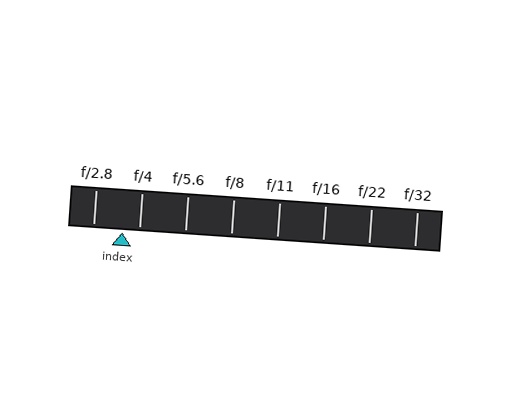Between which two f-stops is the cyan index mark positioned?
The index mark is between f/2.8 and f/4.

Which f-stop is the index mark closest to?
The index mark is closest to f/4.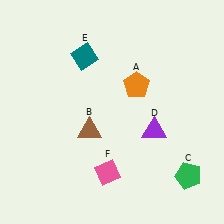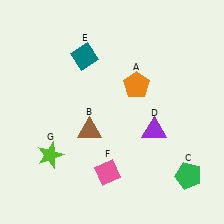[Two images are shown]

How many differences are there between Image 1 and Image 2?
There is 1 difference between the two images.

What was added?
A lime star (G) was added in Image 2.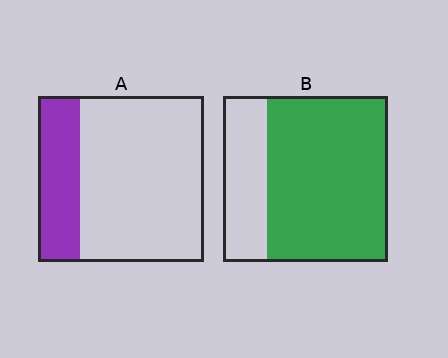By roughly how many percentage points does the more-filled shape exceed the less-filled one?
By roughly 50 percentage points (B over A).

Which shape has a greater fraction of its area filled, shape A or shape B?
Shape B.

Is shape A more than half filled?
No.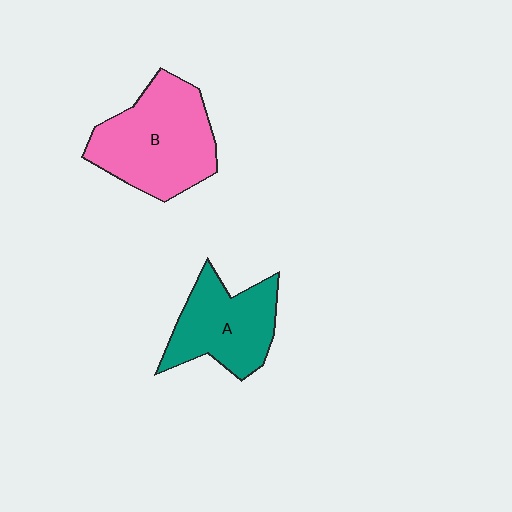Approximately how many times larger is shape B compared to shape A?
Approximately 1.3 times.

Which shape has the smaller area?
Shape A (teal).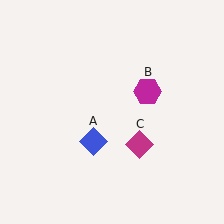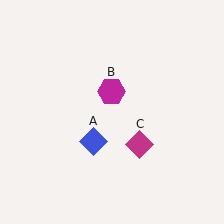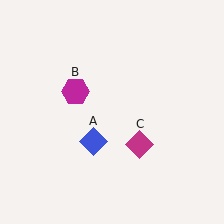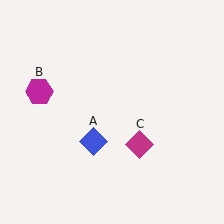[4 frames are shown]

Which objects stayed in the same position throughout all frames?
Blue diamond (object A) and magenta diamond (object C) remained stationary.